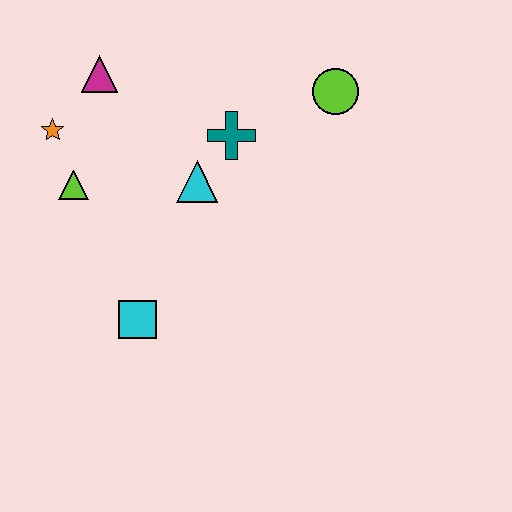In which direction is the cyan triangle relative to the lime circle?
The cyan triangle is to the left of the lime circle.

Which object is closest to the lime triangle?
The orange star is closest to the lime triangle.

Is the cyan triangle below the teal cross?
Yes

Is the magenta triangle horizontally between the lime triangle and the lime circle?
Yes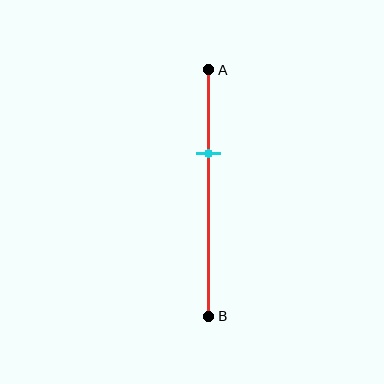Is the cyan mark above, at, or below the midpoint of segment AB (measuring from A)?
The cyan mark is above the midpoint of segment AB.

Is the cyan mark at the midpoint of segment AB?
No, the mark is at about 35% from A, not at the 50% midpoint.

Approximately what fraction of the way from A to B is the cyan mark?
The cyan mark is approximately 35% of the way from A to B.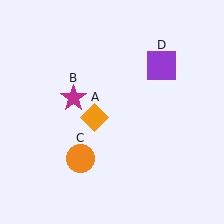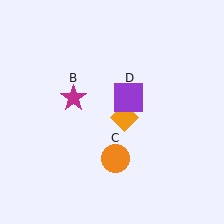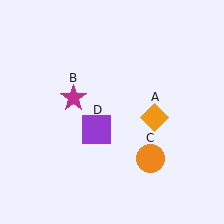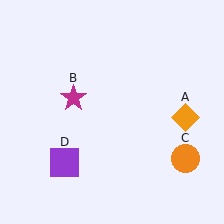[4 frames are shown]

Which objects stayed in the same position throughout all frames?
Magenta star (object B) remained stationary.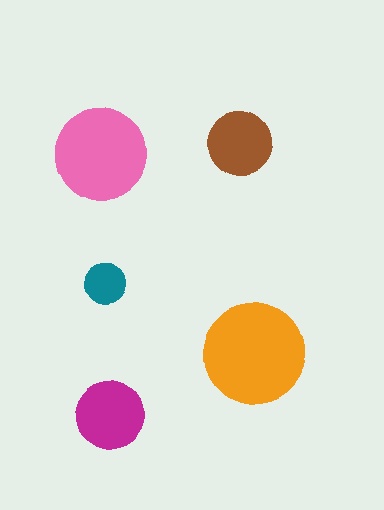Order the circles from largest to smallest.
the orange one, the pink one, the magenta one, the brown one, the teal one.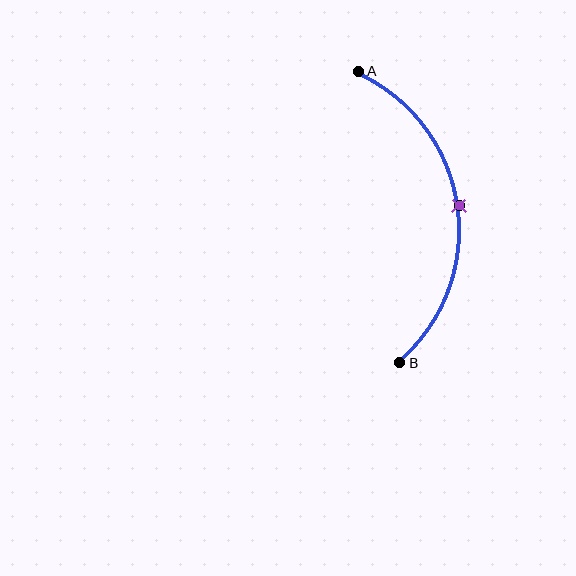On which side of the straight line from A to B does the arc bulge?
The arc bulges to the right of the straight line connecting A and B.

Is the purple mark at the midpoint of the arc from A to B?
Yes. The purple mark lies on the arc at equal arc-length from both A and B — it is the arc midpoint.